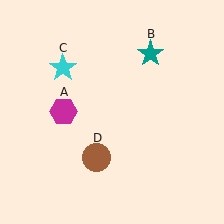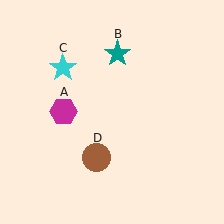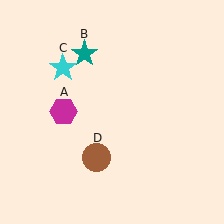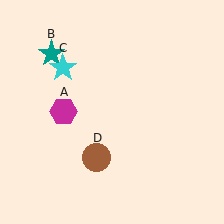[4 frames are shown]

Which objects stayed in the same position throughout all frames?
Magenta hexagon (object A) and cyan star (object C) and brown circle (object D) remained stationary.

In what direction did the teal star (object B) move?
The teal star (object B) moved left.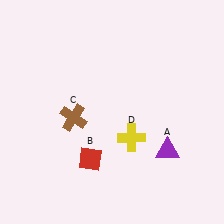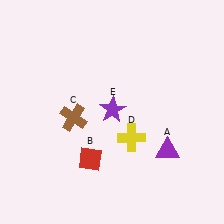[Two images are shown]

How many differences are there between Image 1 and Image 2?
There is 1 difference between the two images.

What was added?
A purple star (E) was added in Image 2.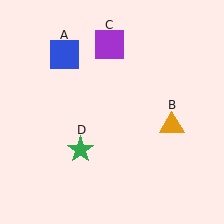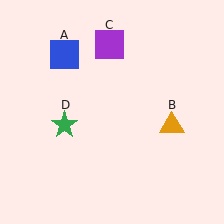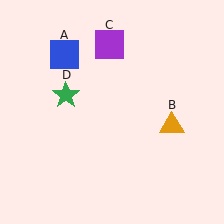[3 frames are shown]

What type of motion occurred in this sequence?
The green star (object D) rotated clockwise around the center of the scene.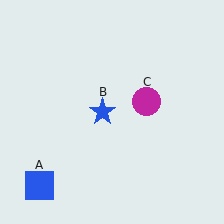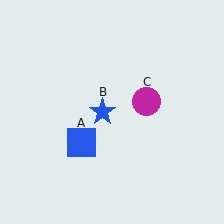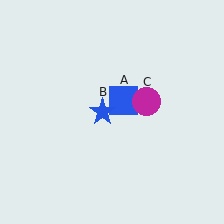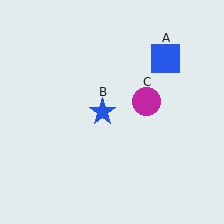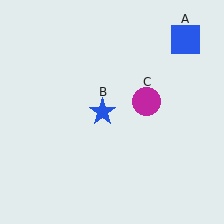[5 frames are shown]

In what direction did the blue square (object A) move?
The blue square (object A) moved up and to the right.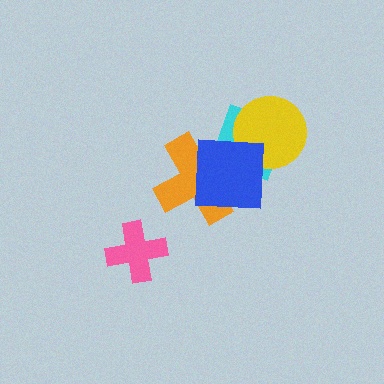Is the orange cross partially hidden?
Yes, it is partially covered by another shape.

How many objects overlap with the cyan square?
3 objects overlap with the cyan square.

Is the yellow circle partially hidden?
Yes, it is partially covered by another shape.